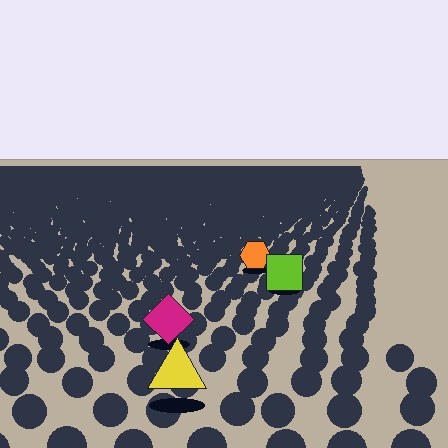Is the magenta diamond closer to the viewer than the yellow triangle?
No. The yellow triangle is closer — you can tell from the texture gradient: the ground texture is coarser near it.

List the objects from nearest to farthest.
From nearest to farthest: the yellow triangle, the magenta diamond, the lime square, the orange hexagon.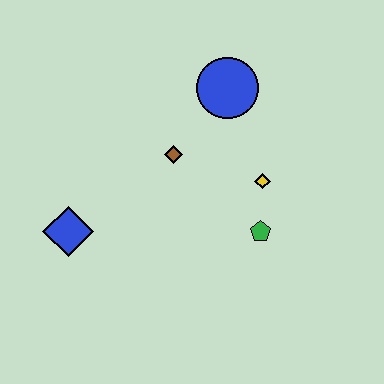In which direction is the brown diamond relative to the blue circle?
The brown diamond is below the blue circle.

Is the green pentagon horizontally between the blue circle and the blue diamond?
No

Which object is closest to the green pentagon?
The yellow diamond is closest to the green pentagon.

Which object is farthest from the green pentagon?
The blue diamond is farthest from the green pentagon.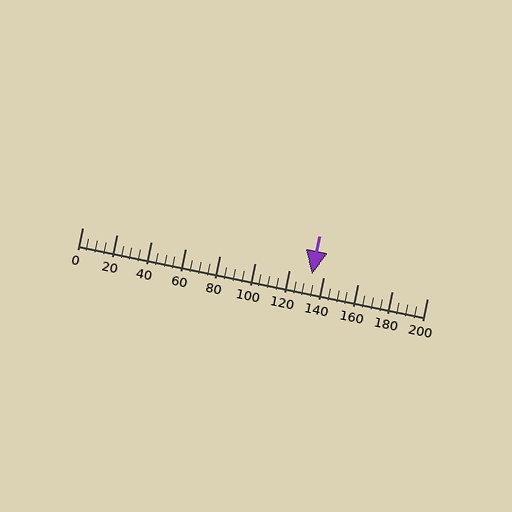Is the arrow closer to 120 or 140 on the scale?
The arrow is closer to 140.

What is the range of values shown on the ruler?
The ruler shows values from 0 to 200.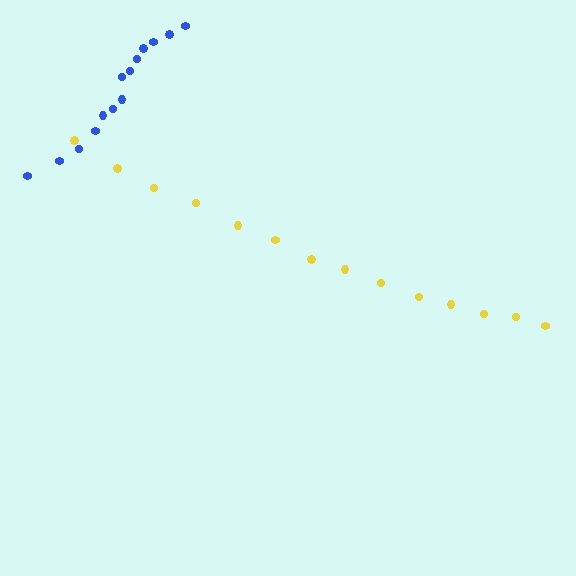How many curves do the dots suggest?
There are 2 distinct paths.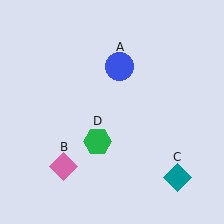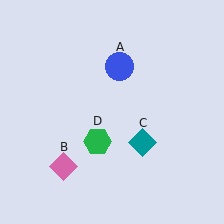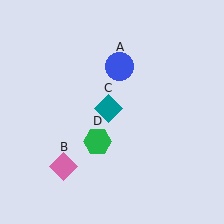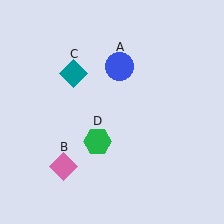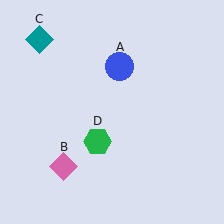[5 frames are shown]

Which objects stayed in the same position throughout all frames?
Blue circle (object A) and pink diamond (object B) and green hexagon (object D) remained stationary.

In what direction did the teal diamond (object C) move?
The teal diamond (object C) moved up and to the left.